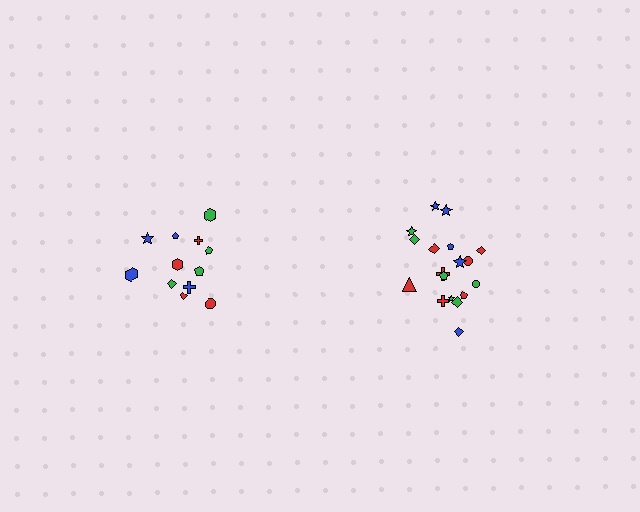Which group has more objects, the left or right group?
The right group.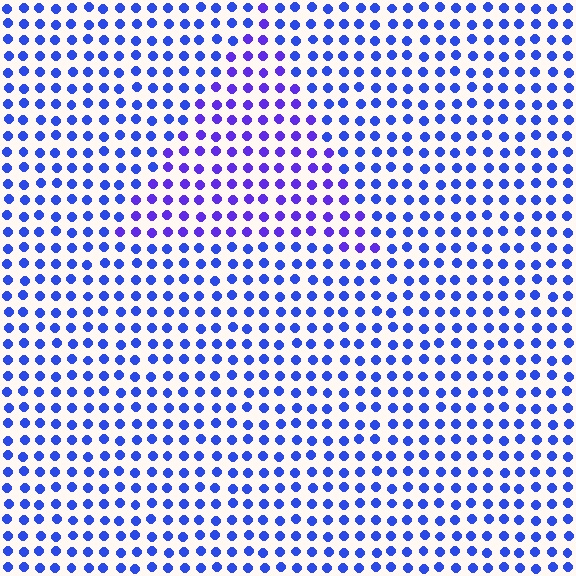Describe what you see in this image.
The image is filled with small blue elements in a uniform arrangement. A triangle-shaped region is visible where the elements are tinted to a slightly different hue, forming a subtle color boundary.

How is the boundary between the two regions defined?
The boundary is defined purely by a slight shift in hue (about 27 degrees). Spacing, size, and orientation are identical on both sides.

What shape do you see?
I see a triangle.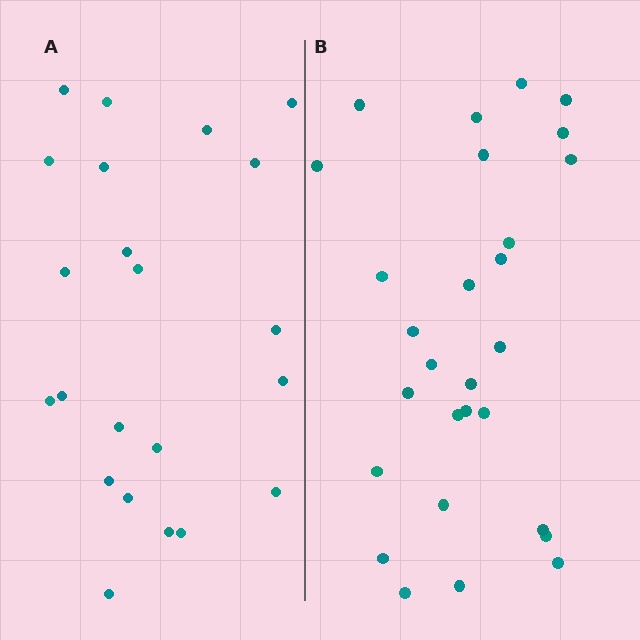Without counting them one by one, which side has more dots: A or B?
Region B (the right region) has more dots.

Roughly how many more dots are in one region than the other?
Region B has about 6 more dots than region A.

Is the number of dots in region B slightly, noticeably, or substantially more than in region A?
Region B has noticeably more, but not dramatically so. The ratio is roughly 1.3 to 1.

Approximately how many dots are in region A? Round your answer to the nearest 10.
About 20 dots. (The exact count is 22, which rounds to 20.)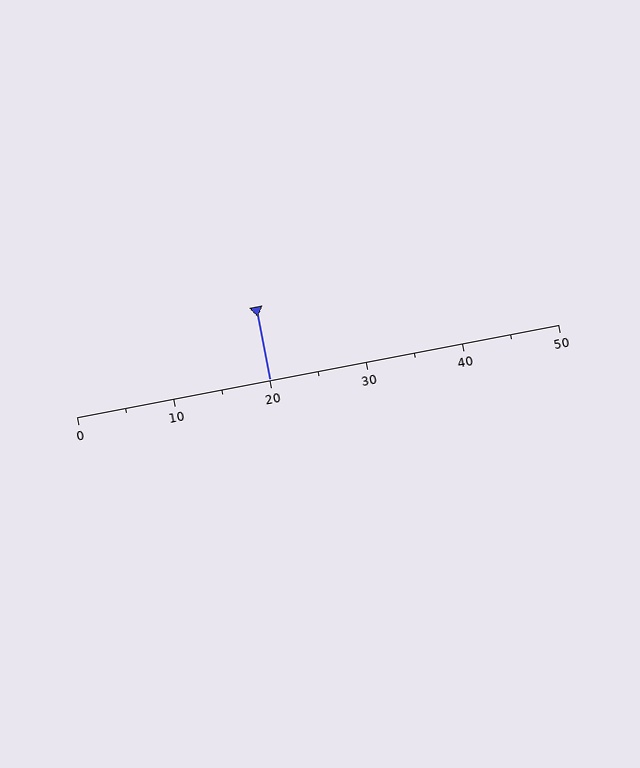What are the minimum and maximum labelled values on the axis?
The axis runs from 0 to 50.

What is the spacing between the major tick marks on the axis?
The major ticks are spaced 10 apart.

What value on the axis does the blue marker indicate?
The marker indicates approximately 20.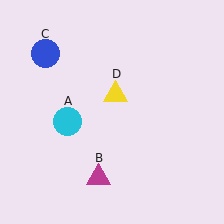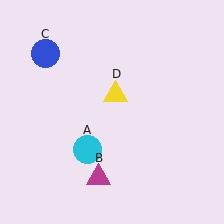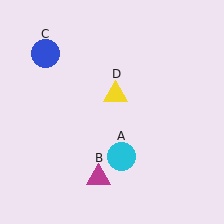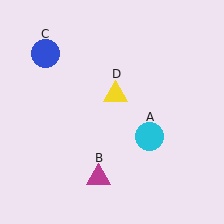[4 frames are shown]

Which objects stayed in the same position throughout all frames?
Magenta triangle (object B) and blue circle (object C) and yellow triangle (object D) remained stationary.